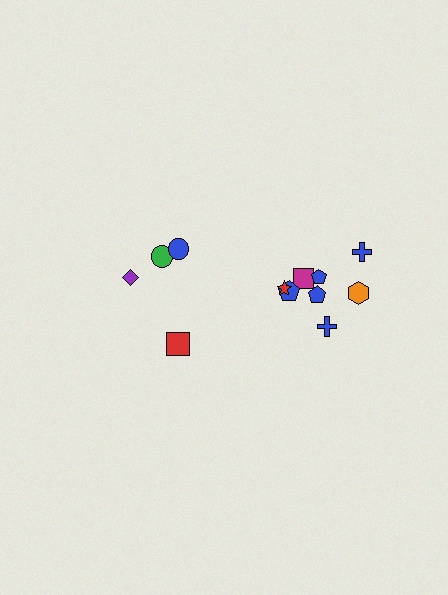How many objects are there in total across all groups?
There are 12 objects.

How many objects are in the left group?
There are 4 objects.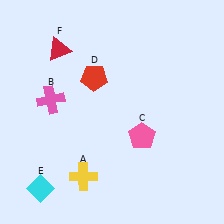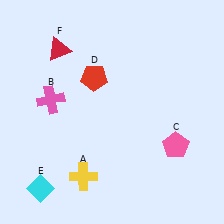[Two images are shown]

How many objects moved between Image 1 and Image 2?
1 object moved between the two images.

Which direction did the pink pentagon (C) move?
The pink pentagon (C) moved right.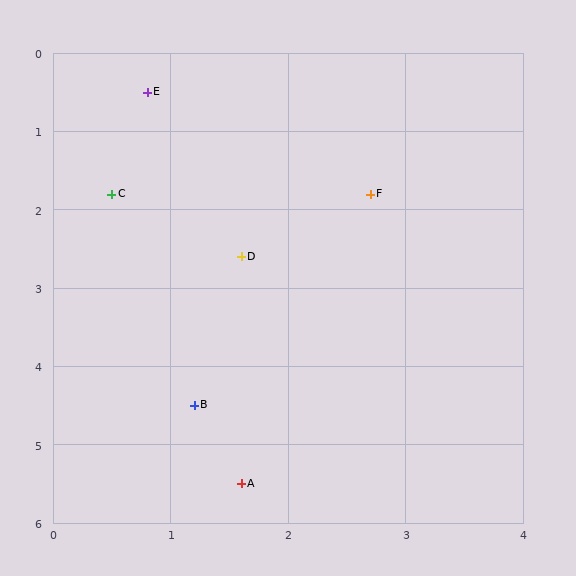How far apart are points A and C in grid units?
Points A and C are about 3.9 grid units apart.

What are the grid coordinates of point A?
Point A is at approximately (1.6, 5.5).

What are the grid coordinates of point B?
Point B is at approximately (1.2, 4.5).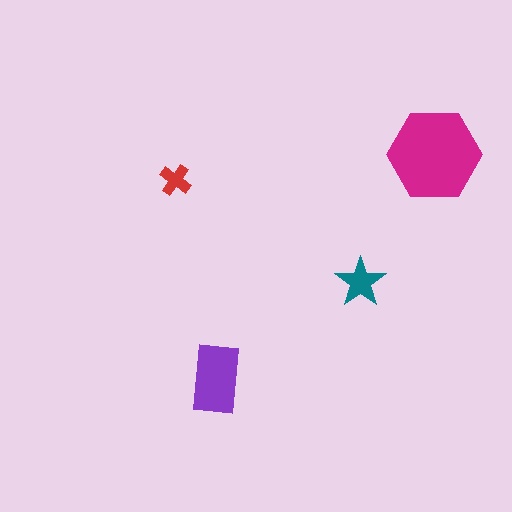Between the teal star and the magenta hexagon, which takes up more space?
The magenta hexagon.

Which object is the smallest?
The red cross.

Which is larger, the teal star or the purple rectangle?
The purple rectangle.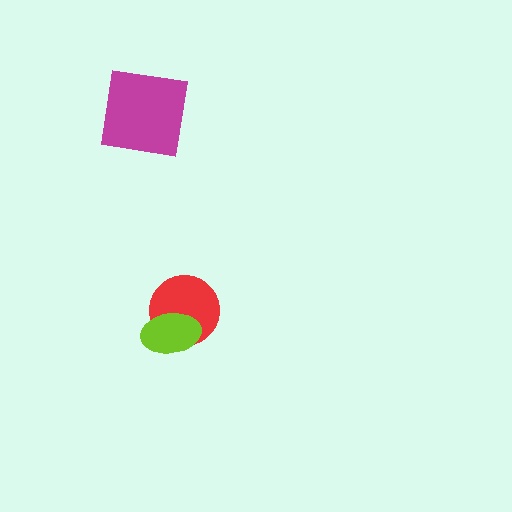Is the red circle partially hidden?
Yes, it is partially covered by another shape.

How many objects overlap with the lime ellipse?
1 object overlaps with the lime ellipse.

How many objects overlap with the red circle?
1 object overlaps with the red circle.